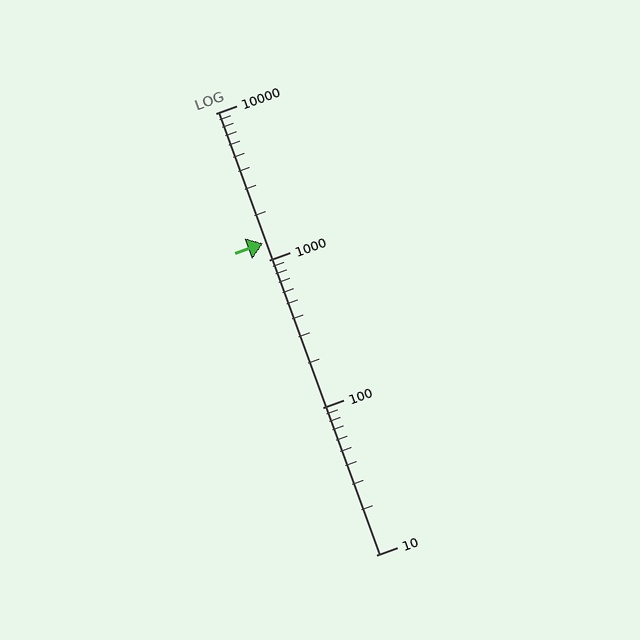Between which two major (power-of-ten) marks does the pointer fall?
The pointer is between 1000 and 10000.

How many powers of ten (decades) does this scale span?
The scale spans 3 decades, from 10 to 10000.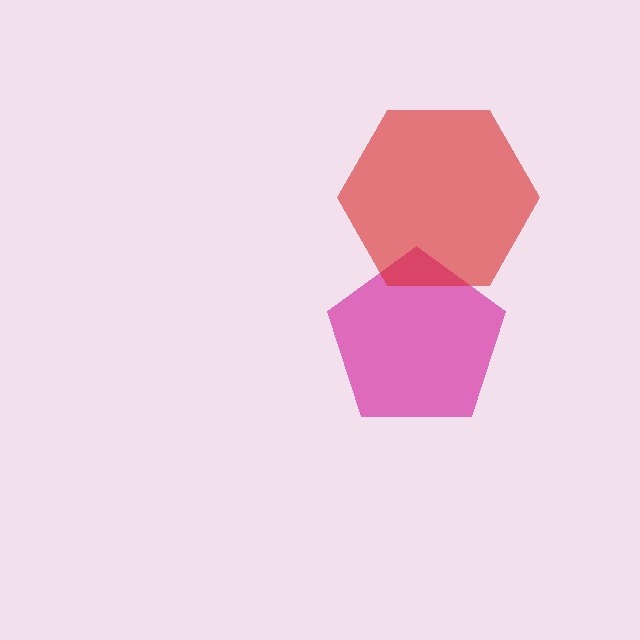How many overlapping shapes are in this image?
There are 2 overlapping shapes in the image.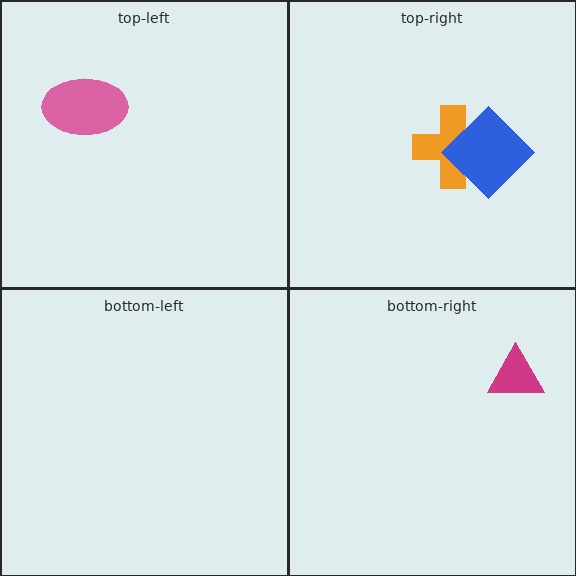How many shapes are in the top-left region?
1.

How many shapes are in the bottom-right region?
1.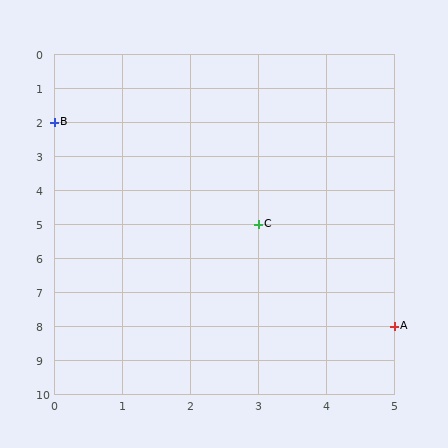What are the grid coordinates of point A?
Point A is at grid coordinates (5, 8).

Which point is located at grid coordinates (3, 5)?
Point C is at (3, 5).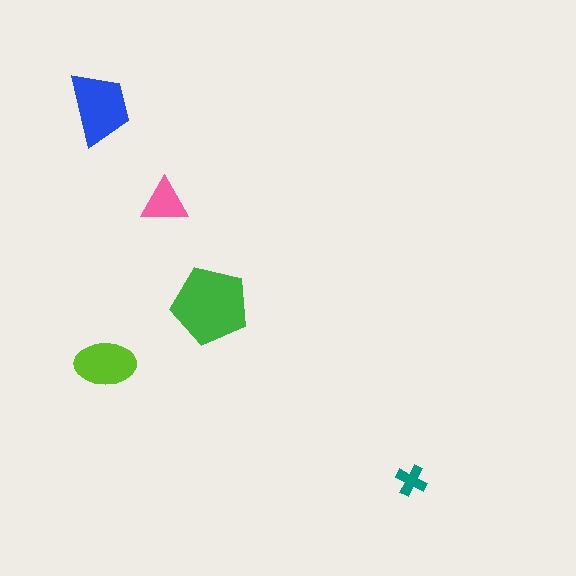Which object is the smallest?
The teal cross.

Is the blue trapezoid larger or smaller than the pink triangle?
Larger.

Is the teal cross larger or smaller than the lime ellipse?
Smaller.